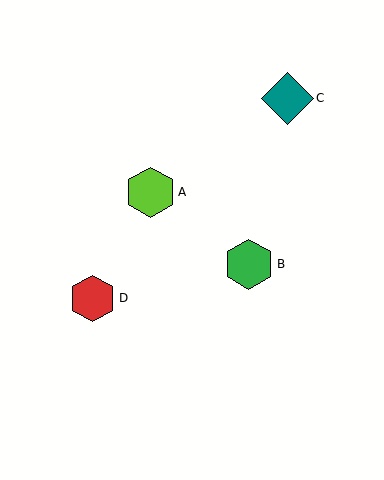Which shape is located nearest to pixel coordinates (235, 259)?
The green hexagon (labeled B) at (249, 264) is nearest to that location.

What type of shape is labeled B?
Shape B is a green hexagon.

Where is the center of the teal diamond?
The center of the teal diamond is at (288, 98).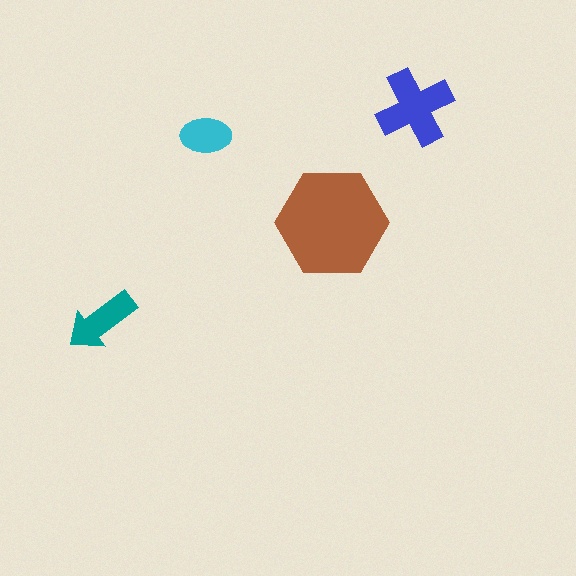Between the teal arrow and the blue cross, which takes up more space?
The blue cross.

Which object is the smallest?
The cyan ellipse.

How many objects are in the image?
There are 4 objects in the image.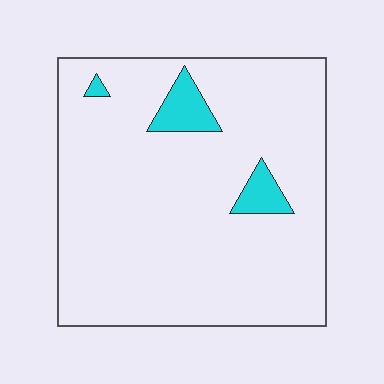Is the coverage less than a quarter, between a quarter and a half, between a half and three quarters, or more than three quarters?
Less than a quarter.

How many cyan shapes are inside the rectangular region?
3.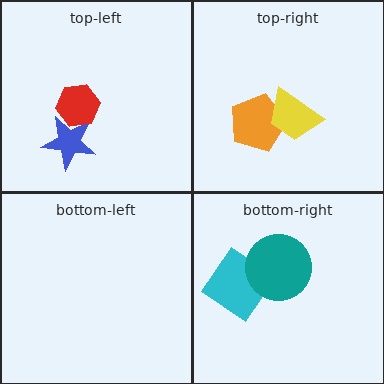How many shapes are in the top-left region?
2.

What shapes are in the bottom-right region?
The cyan diamond, the teal circle.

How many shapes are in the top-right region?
2.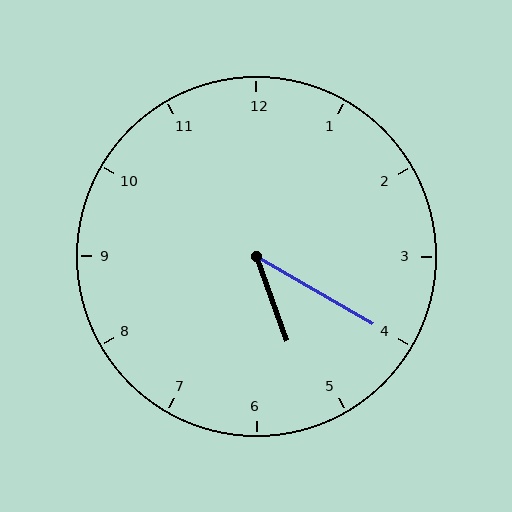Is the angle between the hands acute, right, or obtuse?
It is acute.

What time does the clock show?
5:20.